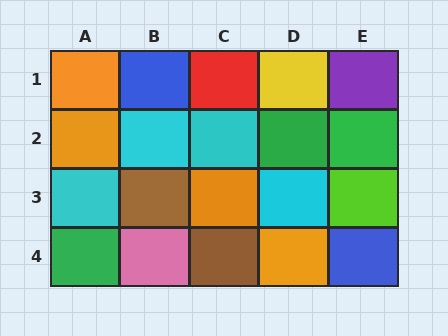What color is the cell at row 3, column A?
Cyan.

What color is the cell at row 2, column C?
Cyan.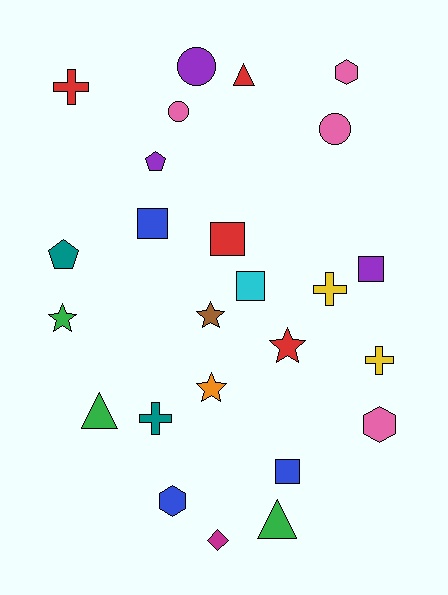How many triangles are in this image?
There are 3 triangles.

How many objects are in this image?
There are 25 objects.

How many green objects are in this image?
There are 3 green objects.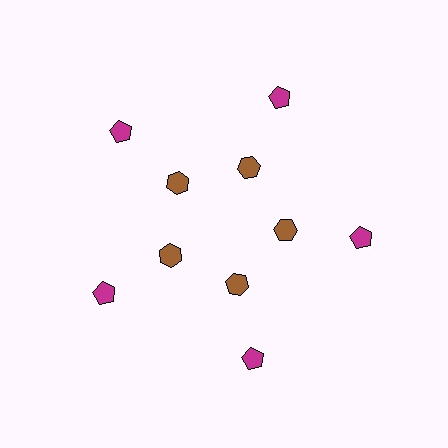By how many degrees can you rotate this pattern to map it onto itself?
The pattern maps onto itself every 72 degrees of rotation.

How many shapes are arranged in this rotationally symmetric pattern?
There are 10 shapes, arranged in 5 groups of 2.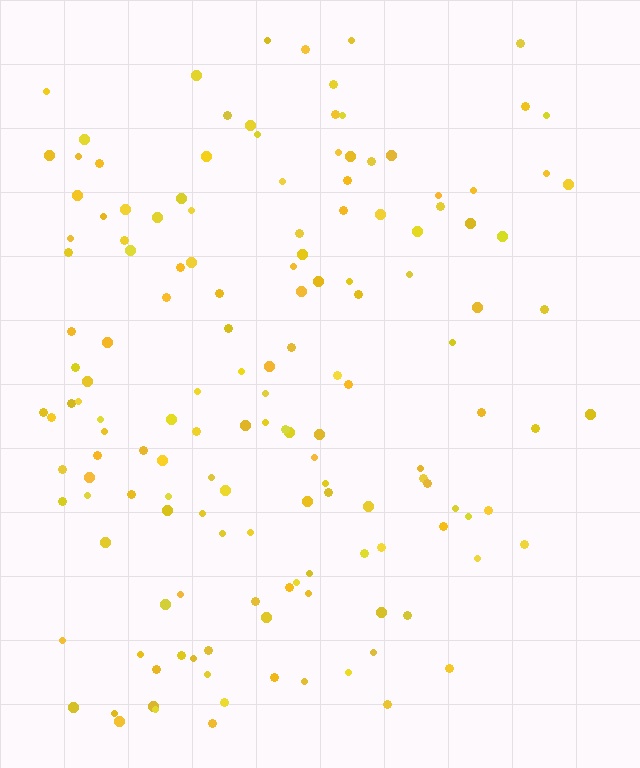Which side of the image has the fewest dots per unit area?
The right.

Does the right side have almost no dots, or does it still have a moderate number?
Still a moderate number, just noticeably fewer than the left.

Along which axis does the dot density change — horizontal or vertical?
Horizontal.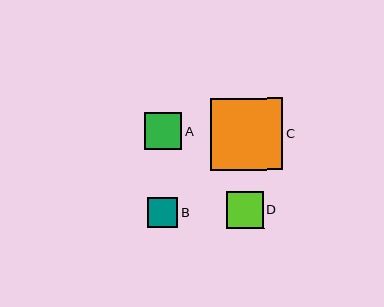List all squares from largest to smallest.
From largest to smallest: C, A, D, B.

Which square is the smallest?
Square B is the smallest with a size of approximately 30 pixels.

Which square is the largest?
Square C is the largest with a size of approximately 73 pixels.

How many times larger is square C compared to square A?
Square C is approximately 2.0 times the size of square A.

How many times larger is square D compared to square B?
Square D is approximately 1.2 times the size of square B.